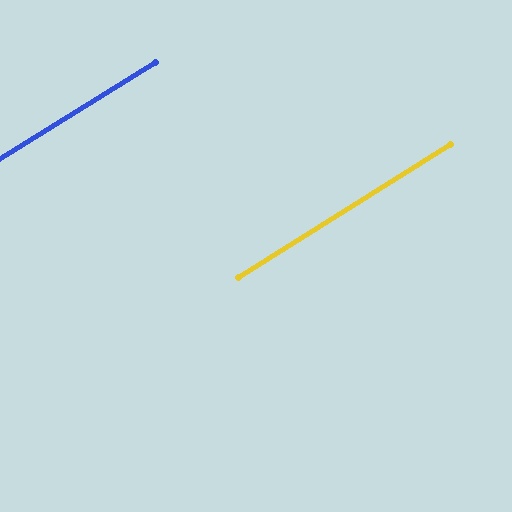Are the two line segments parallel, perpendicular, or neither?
Parallel — their directions differ by only 0.2°.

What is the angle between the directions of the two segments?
Approximately 0 degrees.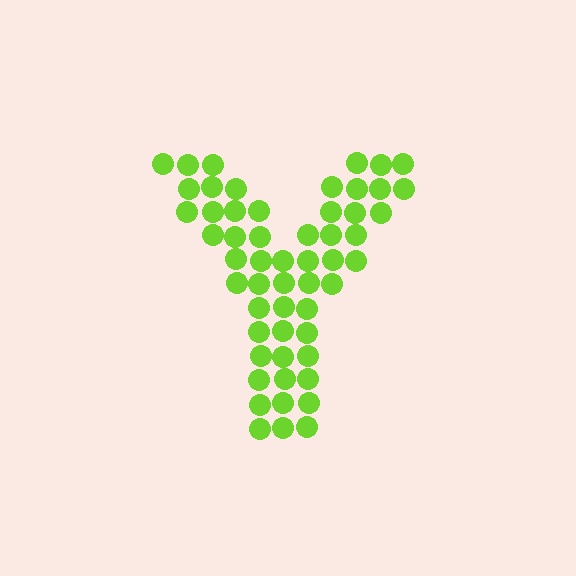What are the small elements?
The small elements are circles.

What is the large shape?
The large shape is the letter Y.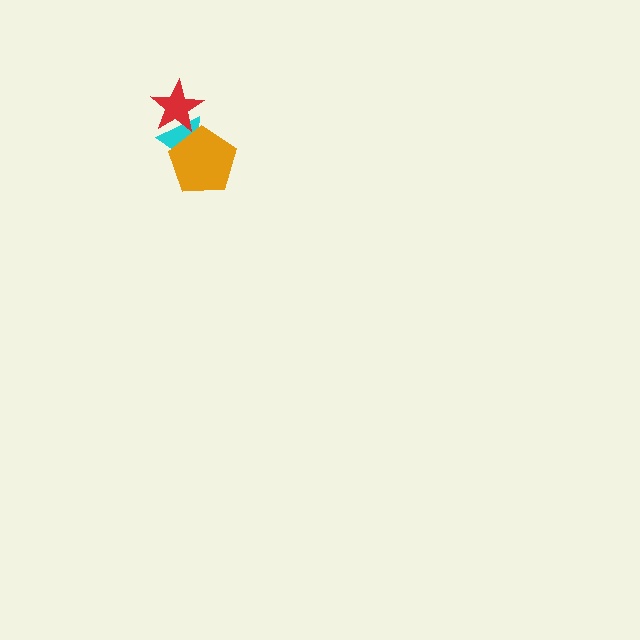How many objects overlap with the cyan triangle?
2 objects overlap with the cyan triangle.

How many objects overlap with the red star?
1 object overlaps with the red star.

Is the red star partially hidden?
No, no other shape covers it.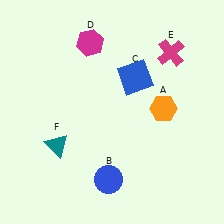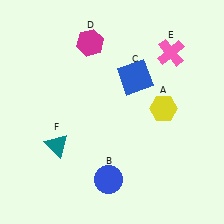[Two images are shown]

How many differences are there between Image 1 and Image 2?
There are 2 differences between the two images.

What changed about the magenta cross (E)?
In Image 1, E is magenta. In Image 2, it changed to pink.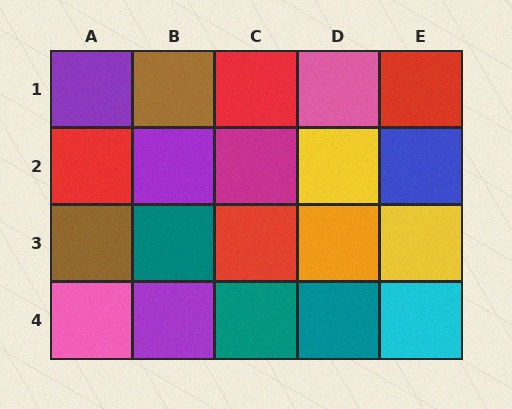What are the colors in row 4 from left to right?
Pink, purple, teal, teal, cyan.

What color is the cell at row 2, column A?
Red.